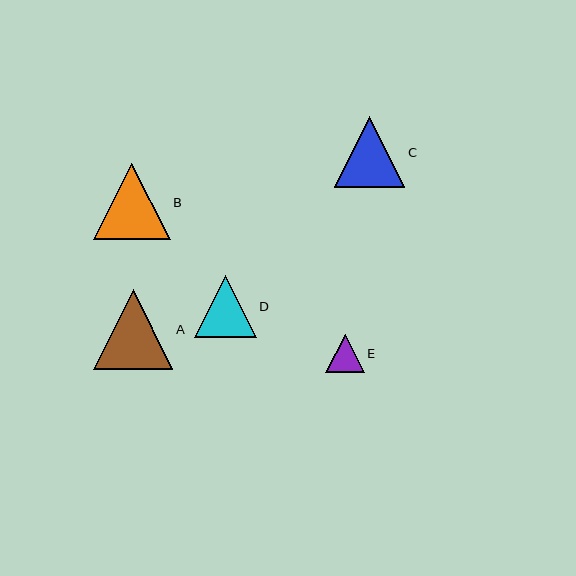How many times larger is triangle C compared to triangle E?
Triangle C is approximately 1.8 times the size of triangle E.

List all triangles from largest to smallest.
From largest to smallest: A, B, C, D, E.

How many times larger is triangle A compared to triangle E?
Triangle A is approximately 2.1 times the size of triangle E.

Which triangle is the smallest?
Triangle E is the smallest with a size of approximately 39 pixels.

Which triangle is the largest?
Triangle A is the largest with a size of approximately 80 pixels.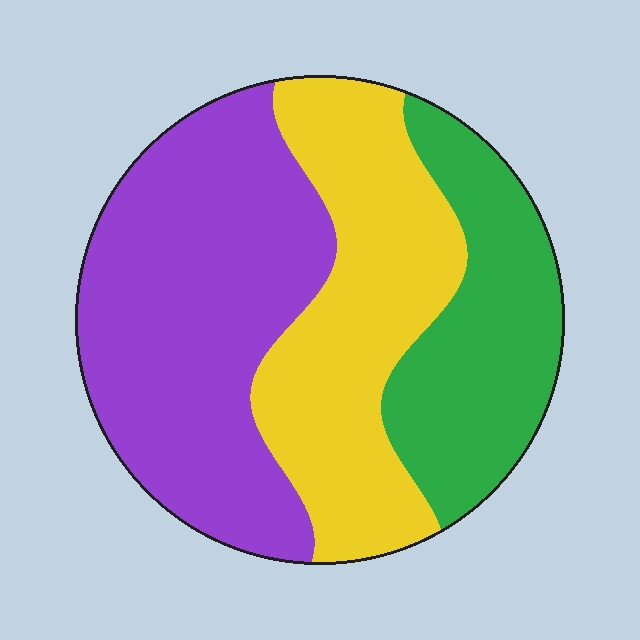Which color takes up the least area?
Green, at roughly 25%.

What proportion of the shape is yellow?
Yellow covers about 35% of the shape.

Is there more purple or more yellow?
Purple.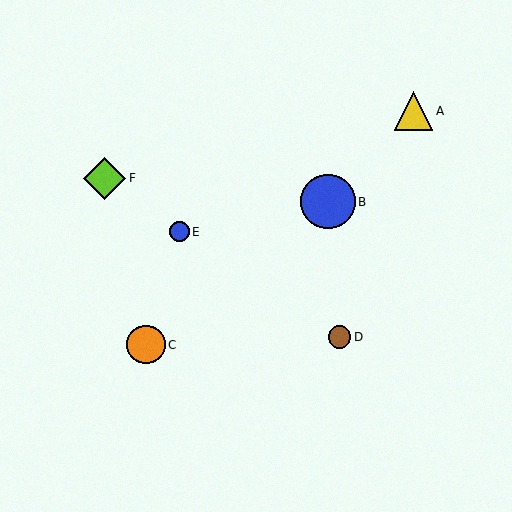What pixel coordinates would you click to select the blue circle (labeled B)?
Click at (328, 202) to select the blue circle B.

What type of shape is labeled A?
Shape A is a yellow triangle.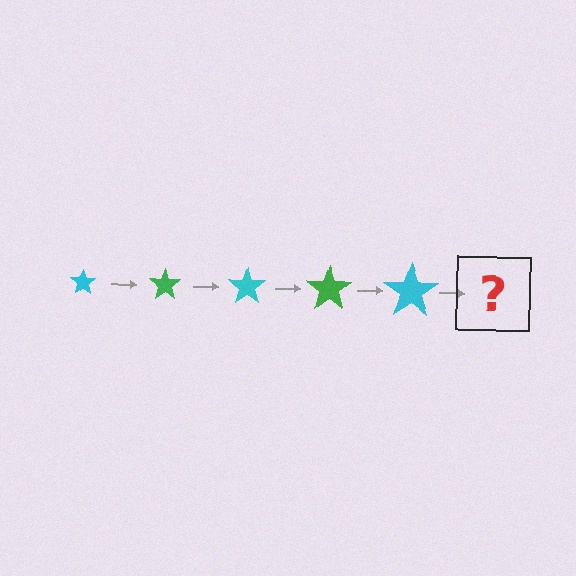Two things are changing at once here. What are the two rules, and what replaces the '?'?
The two rules are that the star grows larger each step and the color cycles through cyan and green. The '?' should be a green star, larger than the previous one.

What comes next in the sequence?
The next element should be a green star, larger than the previous one.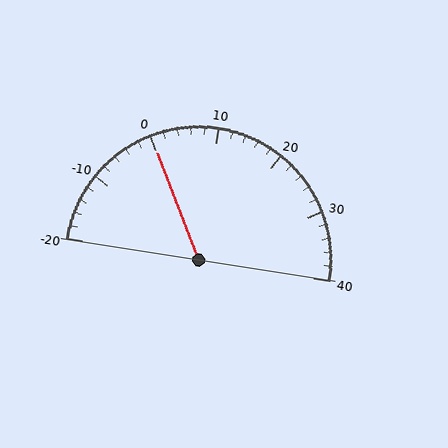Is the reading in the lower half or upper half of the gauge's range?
The reading is in the lower half of the range (-20 to 40).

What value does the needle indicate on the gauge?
The needle indicates approximately 0.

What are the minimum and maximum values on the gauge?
The gauge ranges from -20 to 40.